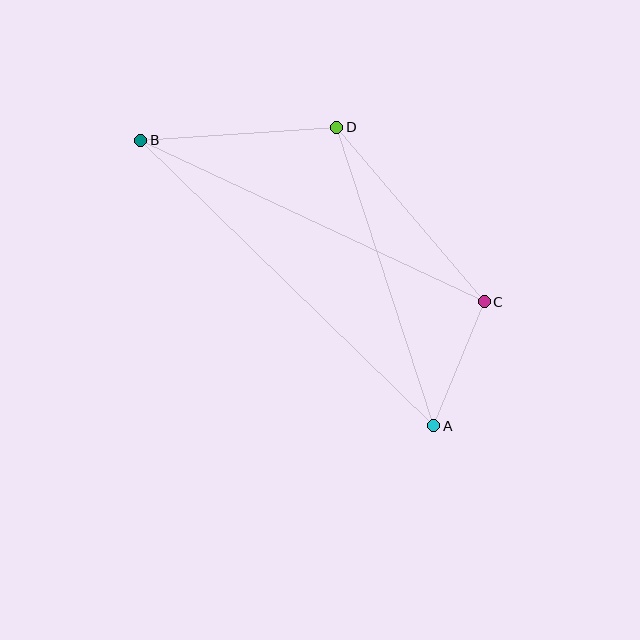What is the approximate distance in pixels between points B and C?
The distance between B and C is approximately 380 pixels.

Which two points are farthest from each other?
Points A and B are farthest from each other.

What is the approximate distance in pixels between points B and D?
The distance between B and D is approximately 196 pixels.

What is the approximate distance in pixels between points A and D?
The distance between A and D is approximately 314 pixels.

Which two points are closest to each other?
Points A and C are closest to each other.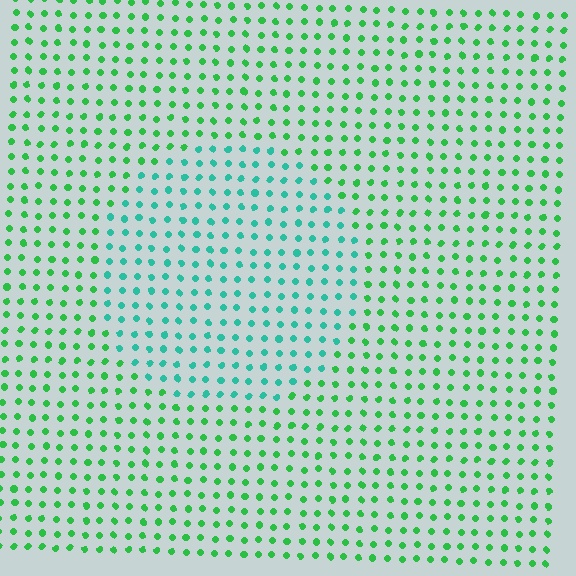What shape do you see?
I see a circle.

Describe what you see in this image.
The image is filled with small green elements in a uniform arrangement. A circle-shaped region is visible where the elements are tinted to a slightly different hue, forming a subtle color boundary.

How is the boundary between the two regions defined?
The boundary is defined purely by a slight shift in hue (about 38 degrees). Spacing, size, and orientation are identical on both sides.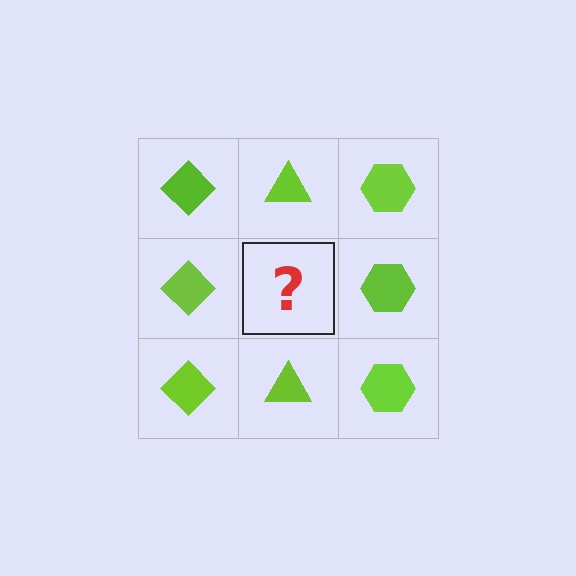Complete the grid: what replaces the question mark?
The question mark should be replaced with a lime triangle.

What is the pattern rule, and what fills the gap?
The rule is that each column has a consistent shape. The gap should be filled with a lime triangle.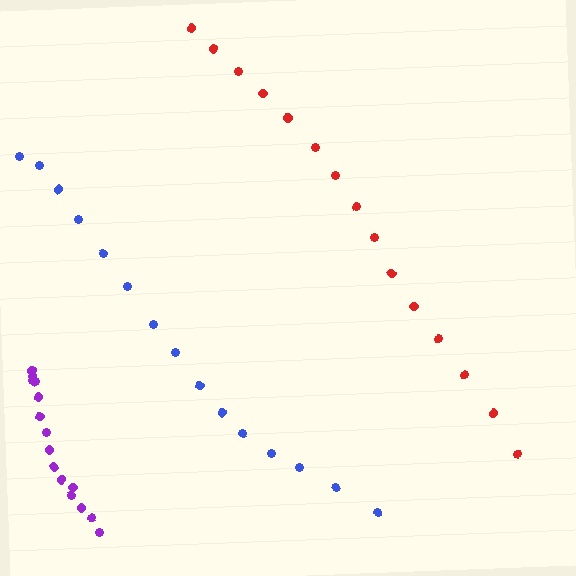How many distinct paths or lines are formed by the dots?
There are 3 distinct paths.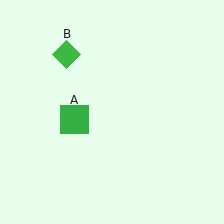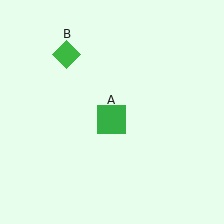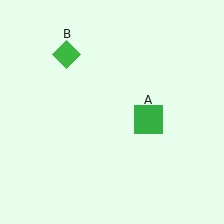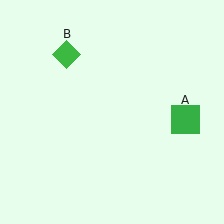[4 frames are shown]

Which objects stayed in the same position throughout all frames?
Green diamond (object B) remained stationary.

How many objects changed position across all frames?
1 object changed position: green square (object A).